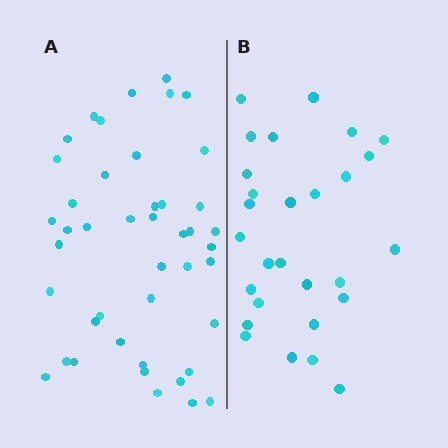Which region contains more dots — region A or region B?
Region A (the left region) has more dots.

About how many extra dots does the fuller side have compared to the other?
Region A has approximately 15 more dots than region B.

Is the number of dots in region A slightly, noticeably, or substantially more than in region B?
Region A has substantially more. The ratio is roughly 1.6 to 1.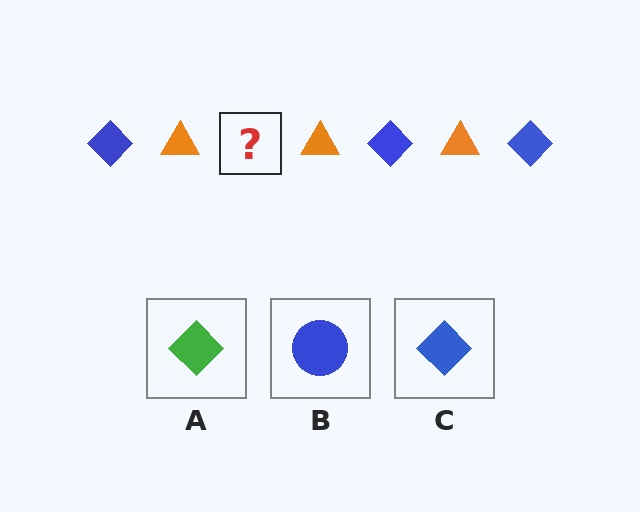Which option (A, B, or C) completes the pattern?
C.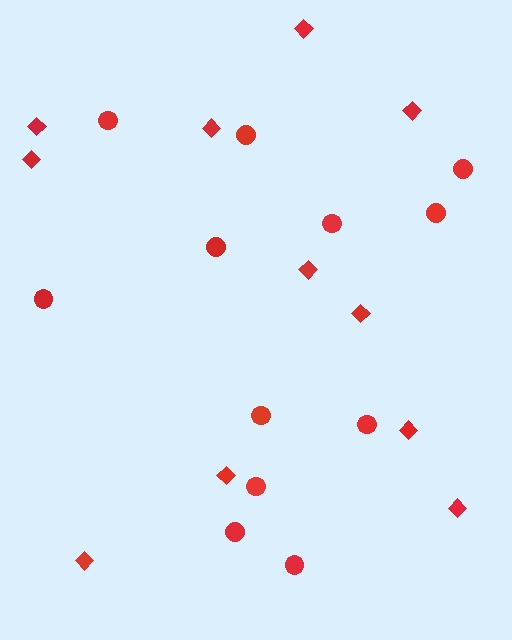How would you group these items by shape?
There are 2 groups: one group of diamonds (11) and one group of circles (12).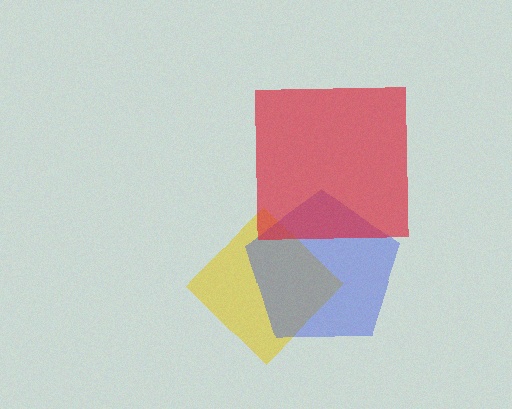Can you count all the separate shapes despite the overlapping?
Yes, there are 3 separate shapes.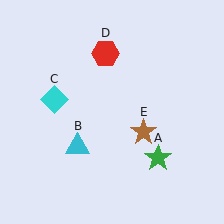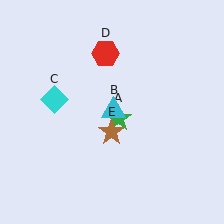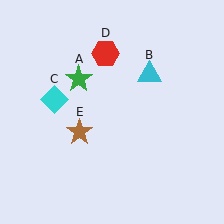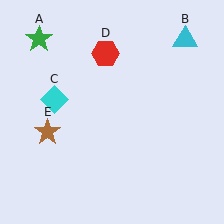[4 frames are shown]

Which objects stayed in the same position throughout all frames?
Cyan diamond (object C) and red hexagon (object D) remained stationary.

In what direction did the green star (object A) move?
The green star (object A) moved up and to the left.